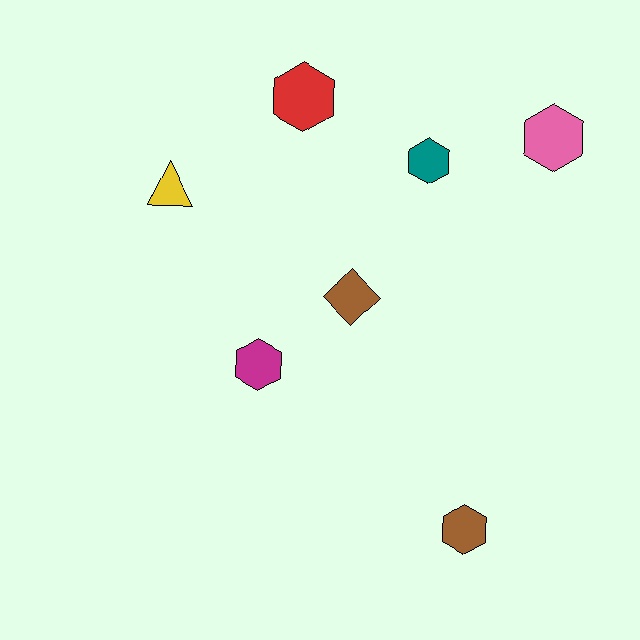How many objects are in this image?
There are 7 objects.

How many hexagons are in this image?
There are 5 hexagons.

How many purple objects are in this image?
There are no purple objects.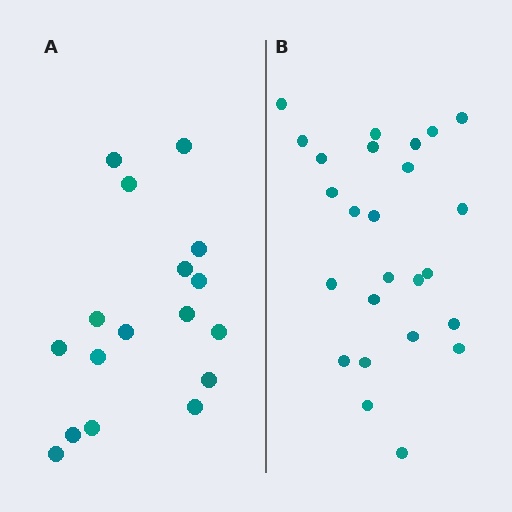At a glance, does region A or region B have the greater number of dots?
Region B (the right region) has more dots.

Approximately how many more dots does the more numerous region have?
Region B has roughly 8 or so more dots than region A.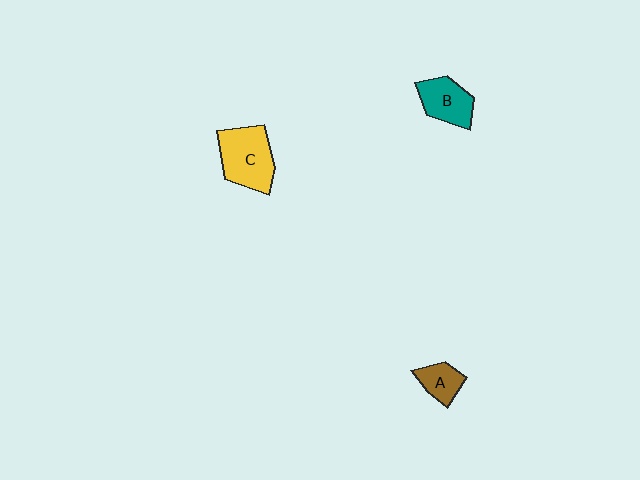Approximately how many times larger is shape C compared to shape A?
Approximately 2.2 times.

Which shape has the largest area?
Shape C (yellow).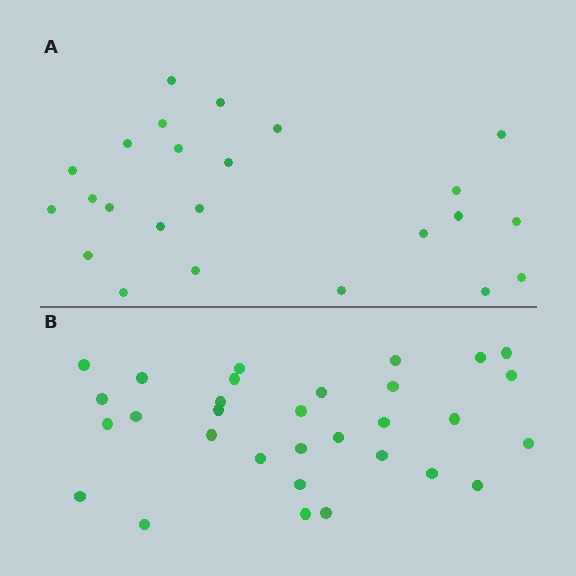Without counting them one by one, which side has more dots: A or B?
Region B (the bottom region) has more dots.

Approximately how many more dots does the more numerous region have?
Region B has roughly 8 or so more dots than region A.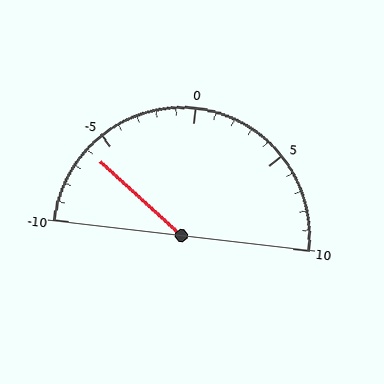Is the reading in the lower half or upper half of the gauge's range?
The reading is in the lower half of the range (-10 to 10).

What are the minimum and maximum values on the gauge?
The gauge ranges from -10 to 10.